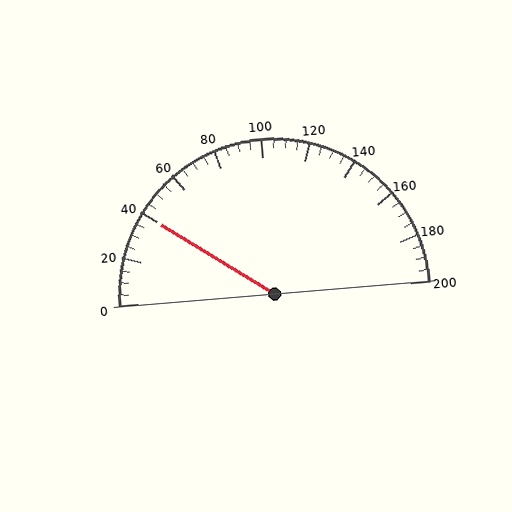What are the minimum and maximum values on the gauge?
The gauge ranges from 0 to 200.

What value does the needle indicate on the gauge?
The needle indicates approximately 40.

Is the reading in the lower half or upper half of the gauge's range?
The reading is in the lower half of the range (0 to 200).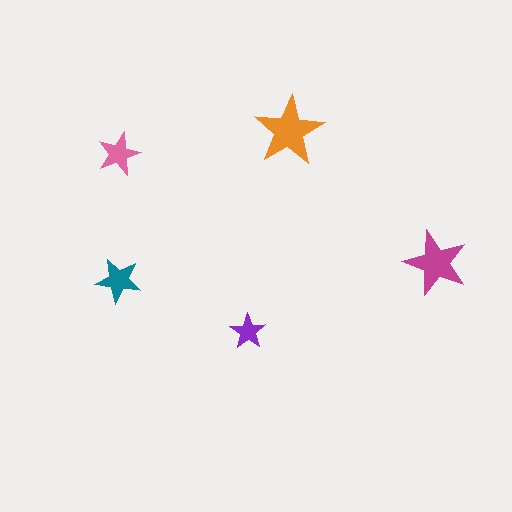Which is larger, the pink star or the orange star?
The orange one.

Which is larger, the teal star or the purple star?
The teal one.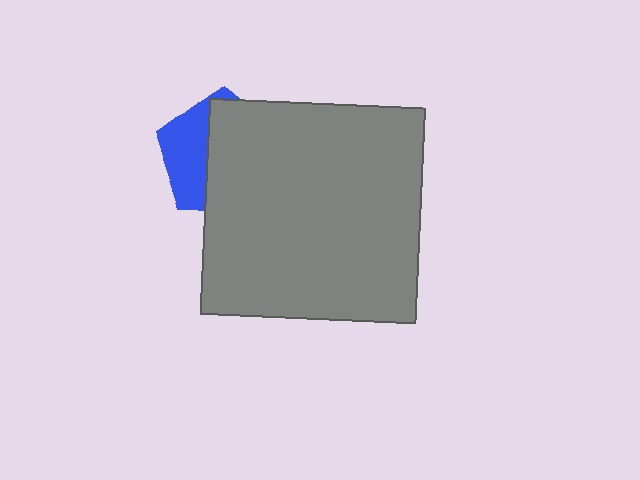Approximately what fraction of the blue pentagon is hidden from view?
Roughly 63% of the blue pentagon is hidden behind the gray square.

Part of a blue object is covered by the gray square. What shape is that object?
It is a pentagon.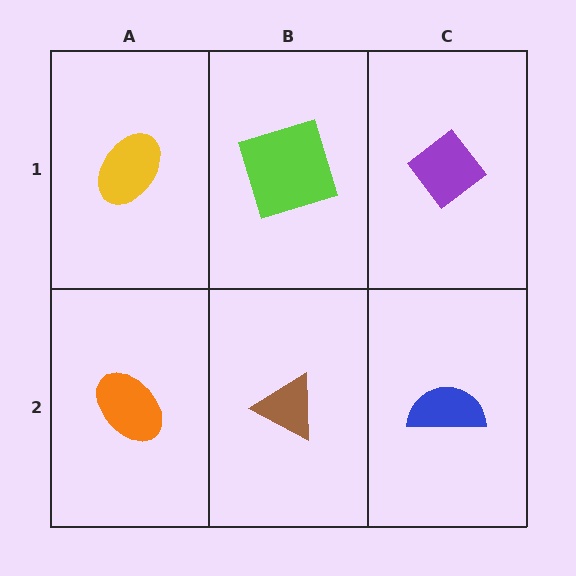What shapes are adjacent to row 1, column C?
A blue semicircle (row 2, column C), a lime square (row 1, column B).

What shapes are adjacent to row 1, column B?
A brown triangle (row 2, column B), a yellow ellipse (row 1, column A), a purple diamond (row 1, column C).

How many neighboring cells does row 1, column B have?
3.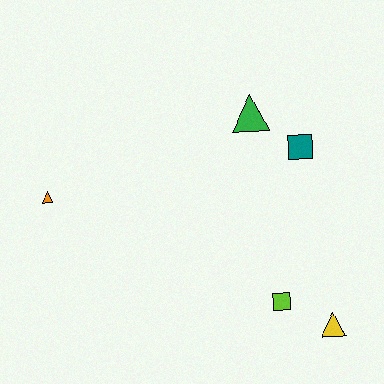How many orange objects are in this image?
There is 1 orange object.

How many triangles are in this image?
There are 3 triangles.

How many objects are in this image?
There are 5 objects.